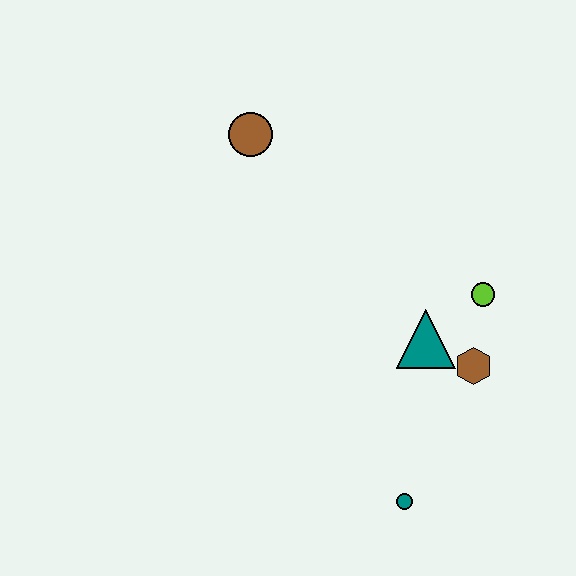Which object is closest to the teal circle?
The brown hexagon is closest to the teal circle.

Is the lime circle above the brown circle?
No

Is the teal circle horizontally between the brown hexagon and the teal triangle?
No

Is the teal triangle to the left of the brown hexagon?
Yes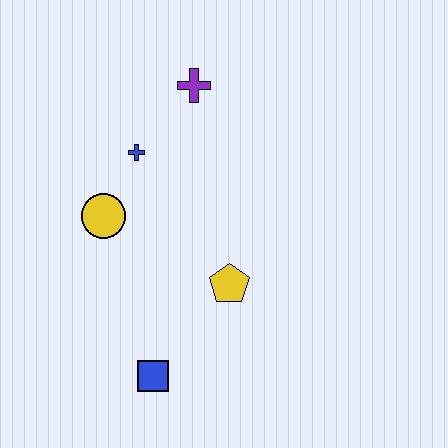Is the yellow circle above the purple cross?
No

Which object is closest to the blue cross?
The yellow circle is closest to the blue cross.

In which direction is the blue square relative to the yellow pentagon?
The blue square is below the yellow pentagon.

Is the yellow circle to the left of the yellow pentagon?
Yes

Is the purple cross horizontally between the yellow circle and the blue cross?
No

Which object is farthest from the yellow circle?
The blue square is farthest from the yellow circle.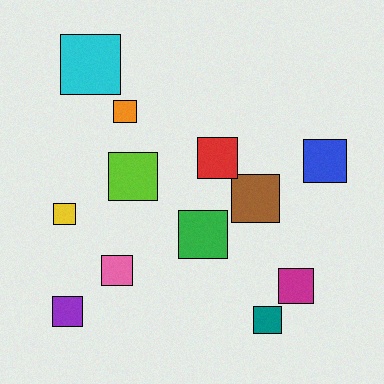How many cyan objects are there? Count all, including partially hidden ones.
There is 1 cyan object.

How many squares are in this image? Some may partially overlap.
There are 12 squares.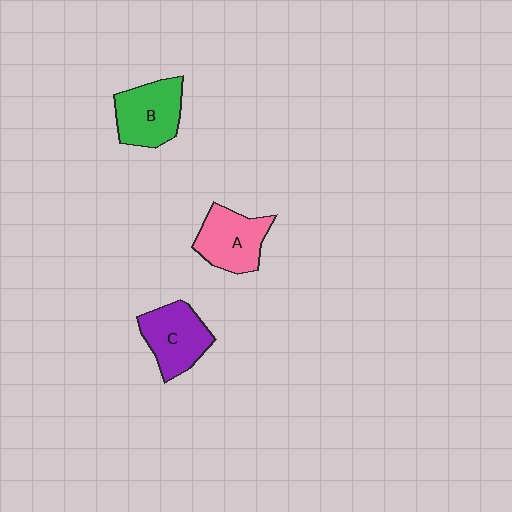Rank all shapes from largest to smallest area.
From largest to smallest: B (green), C (purple), A (pink).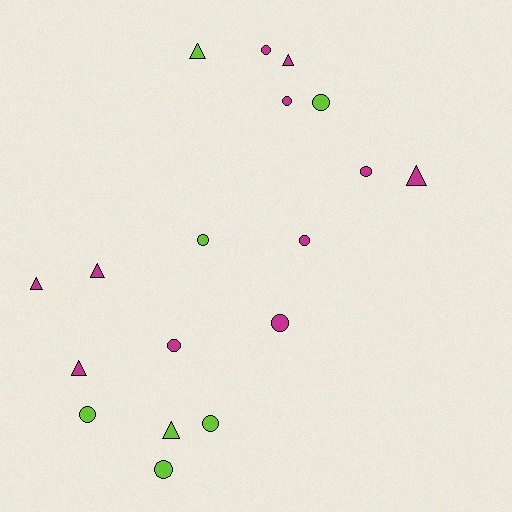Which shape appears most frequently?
Circle, with 11 objects.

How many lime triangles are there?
There are 2 lime triangles.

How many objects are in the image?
There are 18 objects.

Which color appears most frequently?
Magenta, with 11 objects.